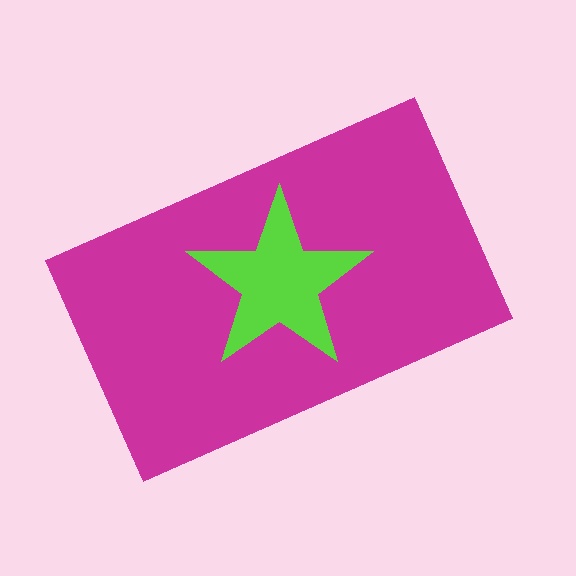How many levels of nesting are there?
2.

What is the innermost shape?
The lime star.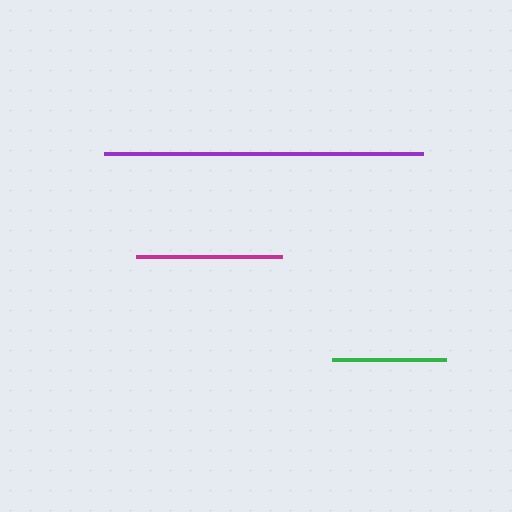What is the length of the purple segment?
The purple segment is approximately 320 pixels long.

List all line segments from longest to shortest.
From longest to shortest: purple, magenta, green.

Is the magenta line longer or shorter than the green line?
The magenta line is longer than the green line.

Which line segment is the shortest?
The green line is the shortest at approximately 114 pixels.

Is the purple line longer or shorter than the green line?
The purple line is longer than the green line.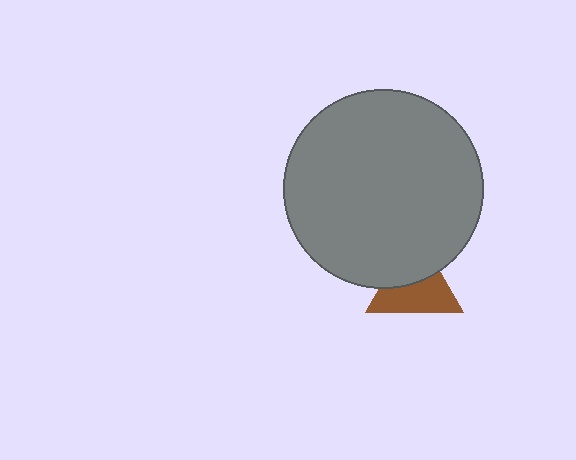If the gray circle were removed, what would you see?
You would see the complete brown triangle.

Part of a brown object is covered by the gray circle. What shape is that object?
It is a triangle.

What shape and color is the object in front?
The object in front is a gray circle.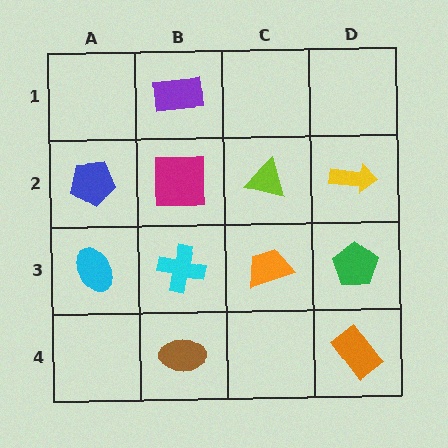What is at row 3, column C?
An orange trapezoid.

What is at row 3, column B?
A cyan cross.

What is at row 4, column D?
An orange rectangle.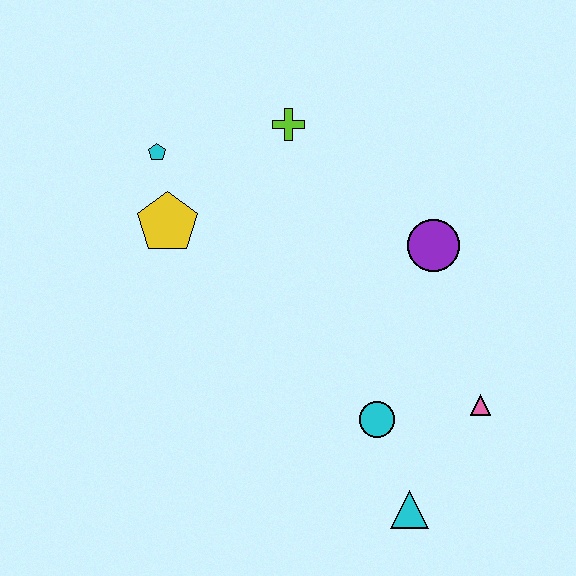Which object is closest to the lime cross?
The cyan pentagon is closest to the lime cross.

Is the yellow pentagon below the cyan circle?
No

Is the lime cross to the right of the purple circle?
No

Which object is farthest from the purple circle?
The cyan pentagon is farthest from the purple circle.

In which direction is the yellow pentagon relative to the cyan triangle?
The yellow pentagon is above the cyan triangle.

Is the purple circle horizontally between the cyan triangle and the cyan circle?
No